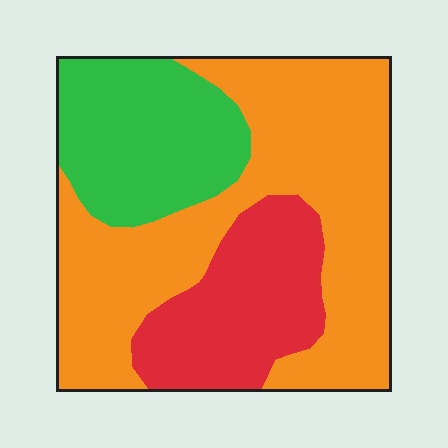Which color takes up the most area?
Orange, at roughly 55%.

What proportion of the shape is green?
Green takes up less than a quarter of the shape.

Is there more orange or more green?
Orange.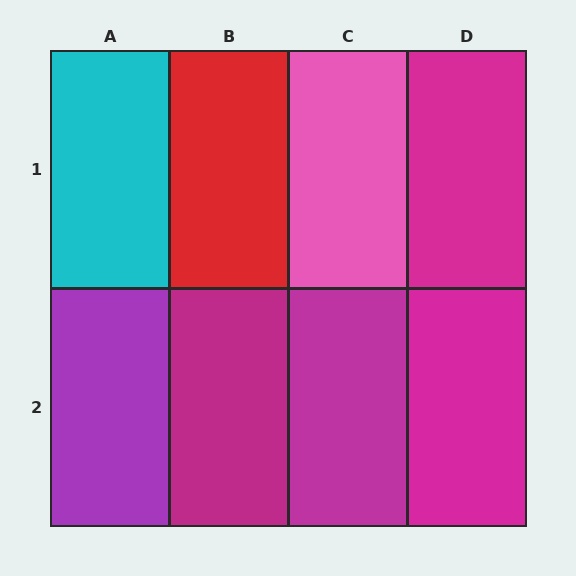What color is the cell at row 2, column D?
Magenta.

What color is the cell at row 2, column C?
Magenta.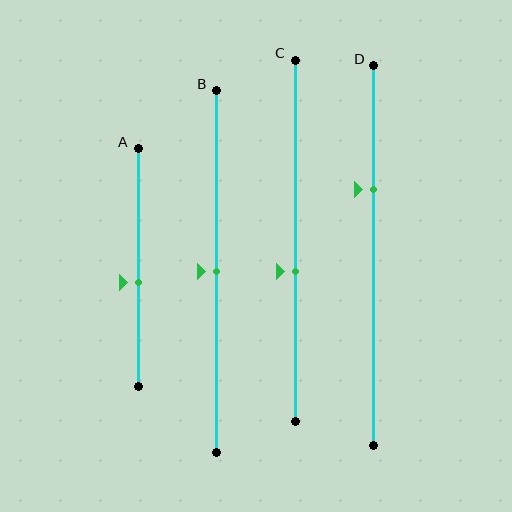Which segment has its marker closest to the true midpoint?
Segment B has its marker closest to the true midpoint.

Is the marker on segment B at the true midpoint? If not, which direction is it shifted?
Yes, the marker on segment B is at the true midpoint.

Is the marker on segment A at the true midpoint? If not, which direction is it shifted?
No, the marker on segment A is shifted downward by about 6% of the segment length.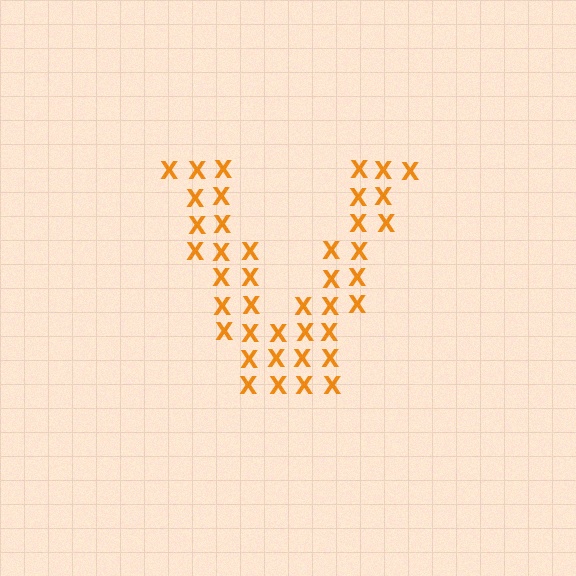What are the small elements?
The small elements are letter X's.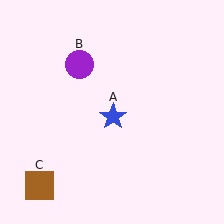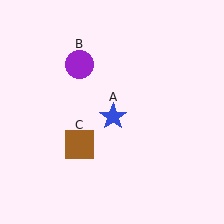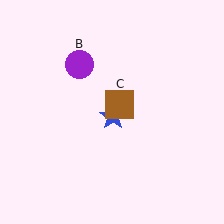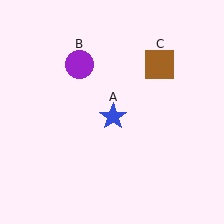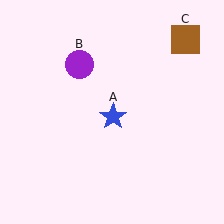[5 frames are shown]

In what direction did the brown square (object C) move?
The brown square (object C) moved up and to the right.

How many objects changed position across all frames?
1 object changed position: brown square (object C).